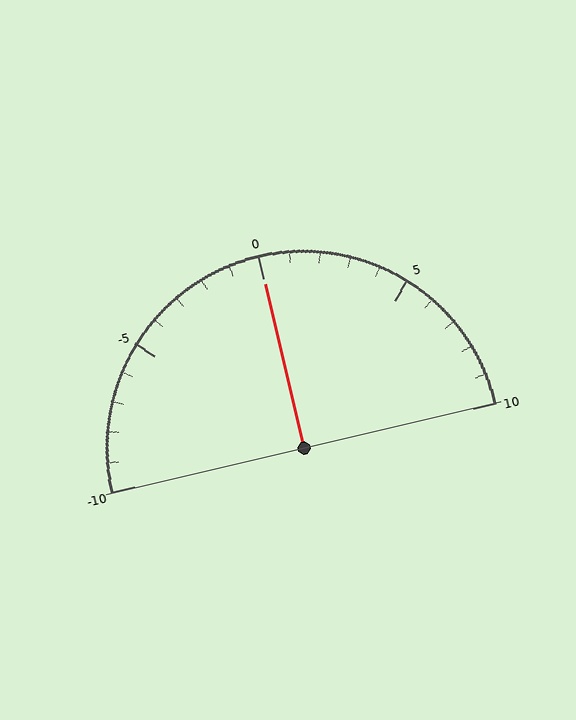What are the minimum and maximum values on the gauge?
The gauge ranges from -10 to 10.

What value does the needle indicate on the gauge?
The needle indicates approximately 0.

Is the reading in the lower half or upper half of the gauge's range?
The reading is in the upper half of the range (-10 to 10).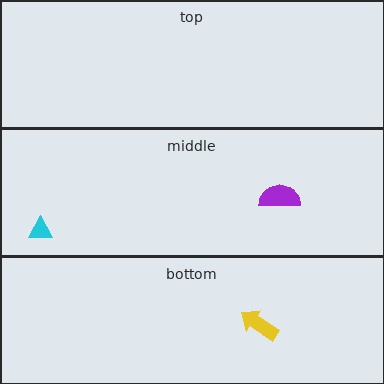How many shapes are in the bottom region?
1.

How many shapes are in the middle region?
2.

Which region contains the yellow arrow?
The bottom region.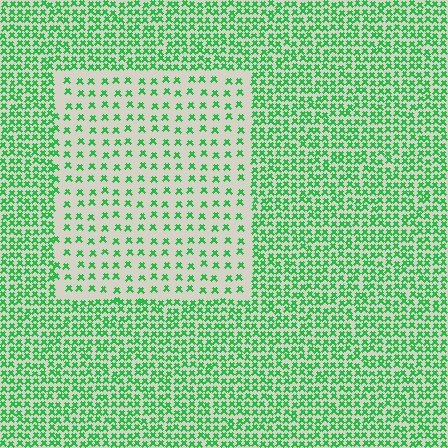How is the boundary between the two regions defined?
The boundary is defined by a change in element density (approximately 2.5x ratio). All elements are the same color, size, and shape.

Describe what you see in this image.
The image contains small green elements arranged at two different densities. A rectangle-shaped region is visible where the elements are less densely packed than the surrounding area.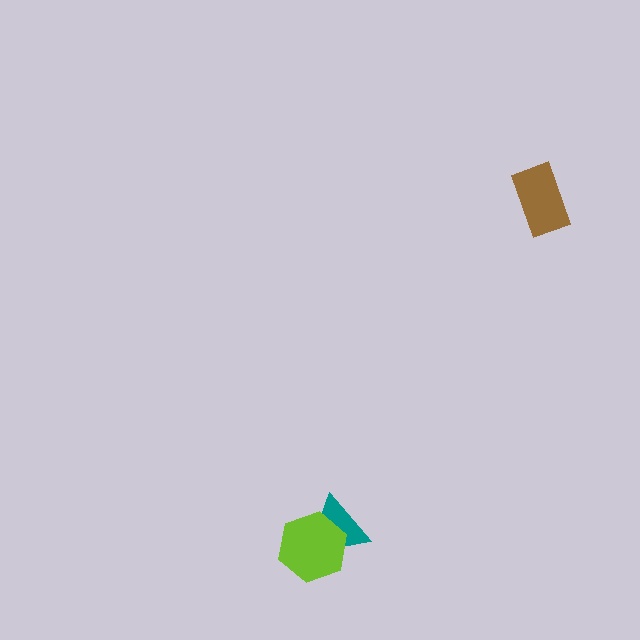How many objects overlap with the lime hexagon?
1 object overlaps with the lime hexagon.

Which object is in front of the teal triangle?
The lime hexagon is in front of the teal triangle.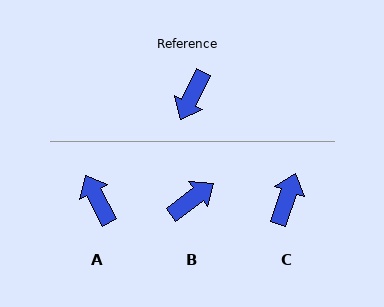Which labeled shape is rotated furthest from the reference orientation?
C, about 173 degrees away.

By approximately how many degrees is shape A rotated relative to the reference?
Approximately 127 degrees clockwise.